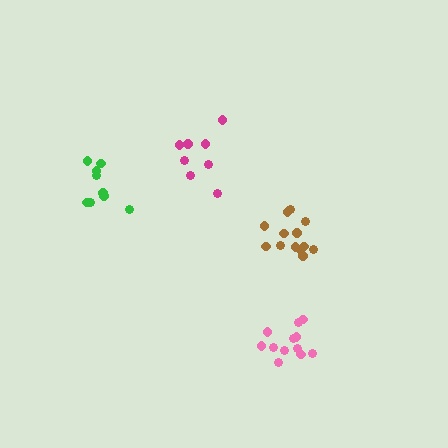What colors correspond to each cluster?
The clusters are colored: pink, green, brown, magenta.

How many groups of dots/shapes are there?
There are 4 groups.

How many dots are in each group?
Group 1: 12 dots, Group 2: 9 dots, Group 3: 13 dots, Group 4: 8 dots (42 total).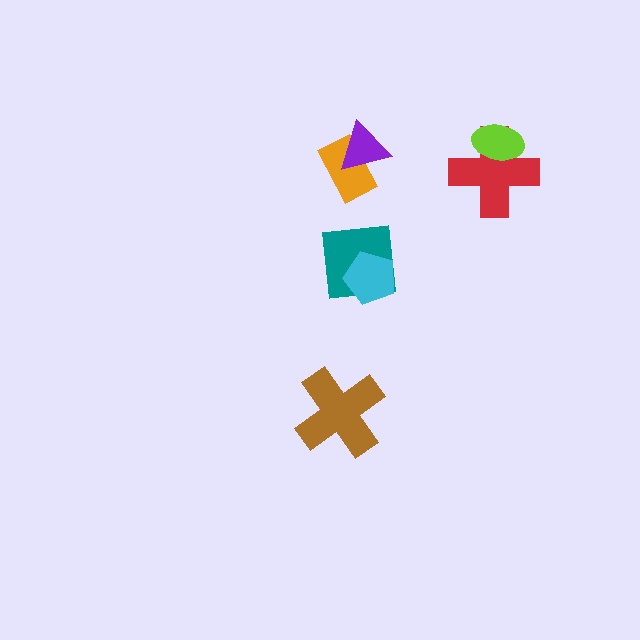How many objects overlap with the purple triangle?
1 object overlaps with the purple triangle.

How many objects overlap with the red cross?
1 object overlaps with the red cross.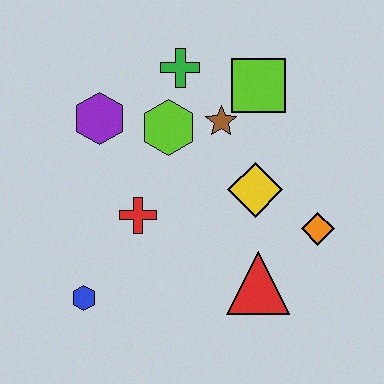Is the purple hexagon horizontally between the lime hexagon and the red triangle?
No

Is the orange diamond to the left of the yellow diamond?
No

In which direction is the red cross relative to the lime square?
The red cross is below the lime square.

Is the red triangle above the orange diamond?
No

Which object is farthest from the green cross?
The blue hexagon is farthest from the green cross.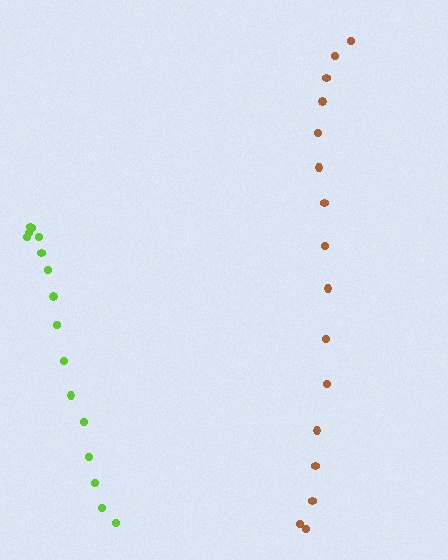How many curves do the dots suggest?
There are 2 distinct paths.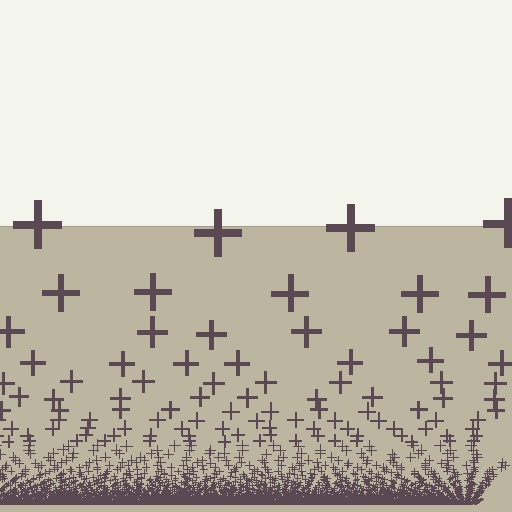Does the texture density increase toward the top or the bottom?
Density increases toward the bottom.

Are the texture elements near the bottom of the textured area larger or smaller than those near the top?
Smaller. The gradient is inverted — elements near the bottom are smaller and denser.